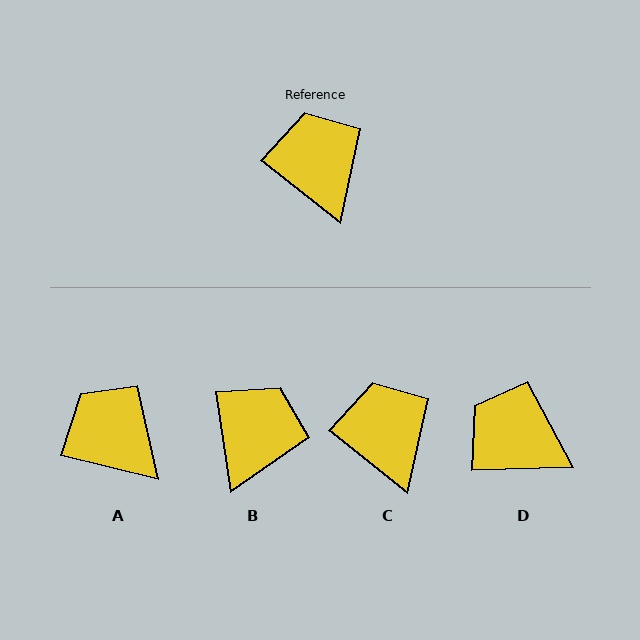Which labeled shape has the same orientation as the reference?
C.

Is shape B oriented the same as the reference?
No, it is off by about 43 degrees.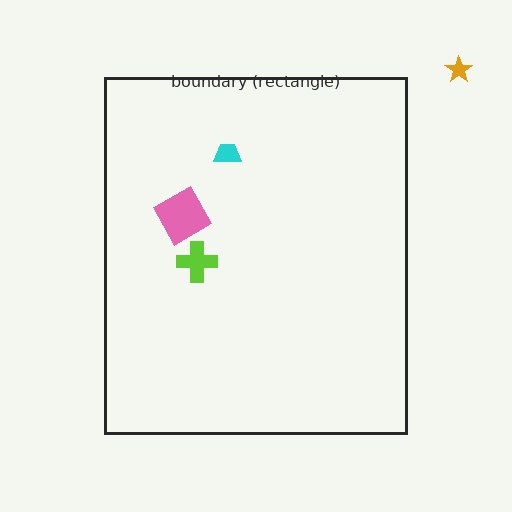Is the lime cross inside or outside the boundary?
Inside.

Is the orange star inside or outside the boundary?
Outside.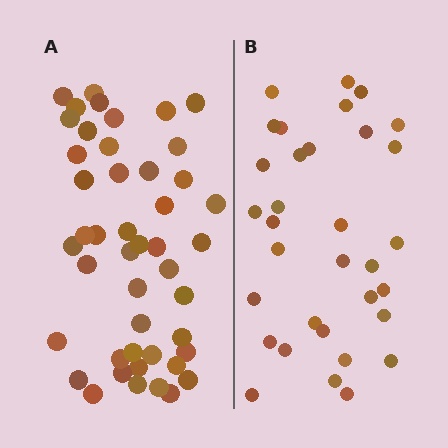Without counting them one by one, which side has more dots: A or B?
Region A (the left region) has more dots.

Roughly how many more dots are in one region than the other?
Region A has approximately 15 more dots than region B.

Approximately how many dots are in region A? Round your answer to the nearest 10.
About 50 dots. (The exact count is 46, which rounds to 50.)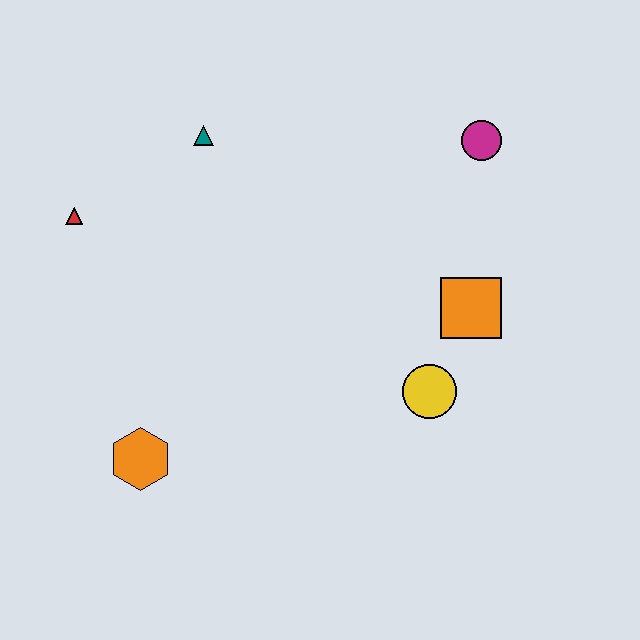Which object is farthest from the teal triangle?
The yellow circle is farthest from the teal triangle.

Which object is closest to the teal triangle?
The red triangle is closest to the teal triangle.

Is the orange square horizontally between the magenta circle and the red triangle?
Yes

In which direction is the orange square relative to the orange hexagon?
The orange square is to the right of the orange hexagon.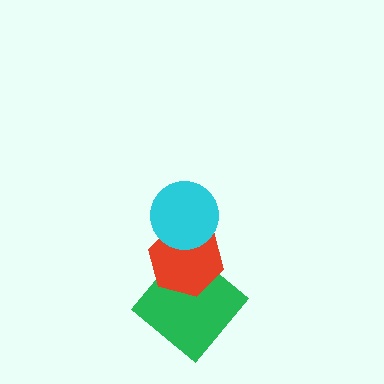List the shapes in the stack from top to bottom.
From top to bottom: the cyan circle, the red hexagon, the green diamond.